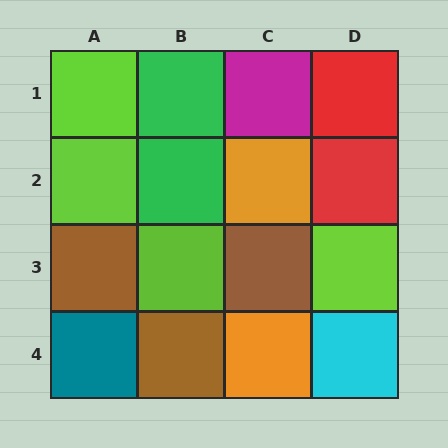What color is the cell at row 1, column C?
Magenta.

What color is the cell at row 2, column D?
Red.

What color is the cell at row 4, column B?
Brown.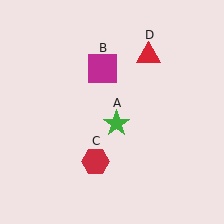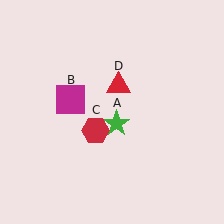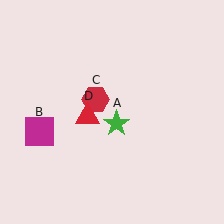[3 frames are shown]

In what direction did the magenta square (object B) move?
The magenta square (object B) moved down and to the left.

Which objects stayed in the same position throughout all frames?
Green star (object A) remained stationary.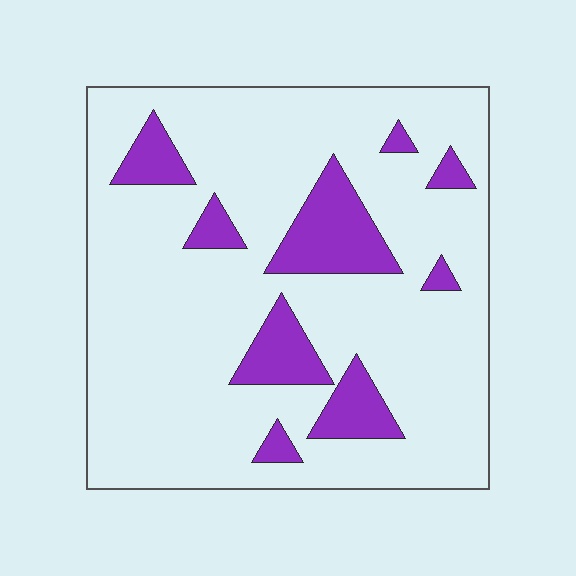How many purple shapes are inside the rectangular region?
9.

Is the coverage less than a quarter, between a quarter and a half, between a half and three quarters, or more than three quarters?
Less than a quarter.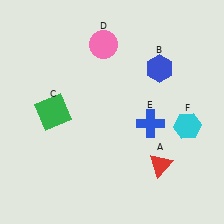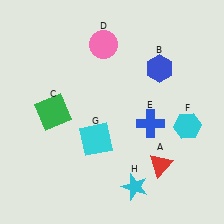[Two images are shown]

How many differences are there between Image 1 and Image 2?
There are 2 differences between the two images.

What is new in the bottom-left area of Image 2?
A cyan square (G) was added in the bottom-left area of Image 2.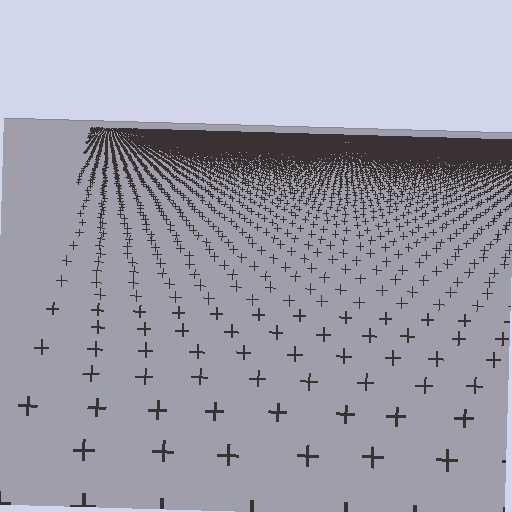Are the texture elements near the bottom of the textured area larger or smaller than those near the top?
Larger. Near the bottom, elements are closer to the viewer and appear at a bigger on-screen size.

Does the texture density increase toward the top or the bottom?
Density increases toward the top.